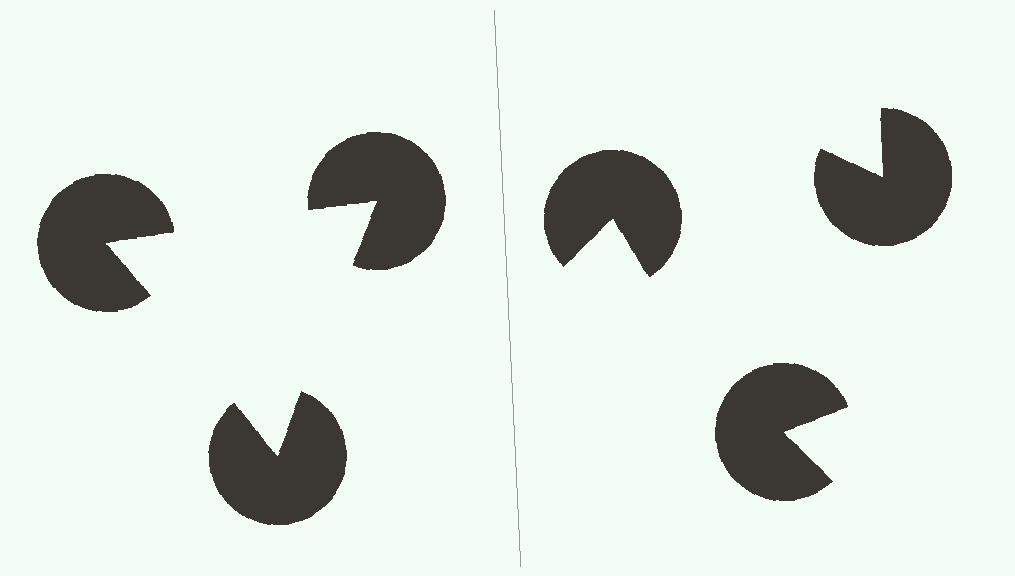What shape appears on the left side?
An illusory triangle.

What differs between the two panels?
The pac-man discs are positioned identically on both sides; only the wedge orientations differ. On the left they align to a triangle; on the right they are misaligned.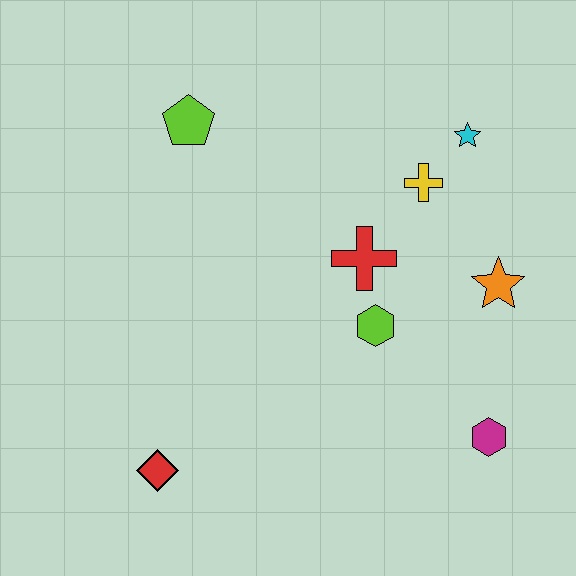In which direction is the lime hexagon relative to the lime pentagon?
The lime hexagon is below the lime pentagon.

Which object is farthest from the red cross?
The red diamond is farthest from the red cross.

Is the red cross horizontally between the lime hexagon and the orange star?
No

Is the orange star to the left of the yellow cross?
No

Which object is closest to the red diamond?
The lime hexagon is closest to the red diamond.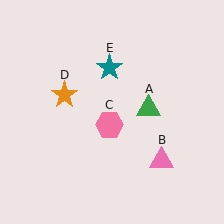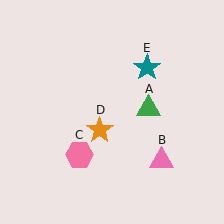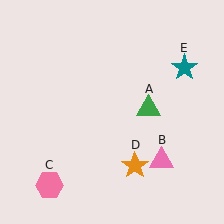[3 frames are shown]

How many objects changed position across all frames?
3 objects changed position: pink hexagon (object C), orange star (object D), teal star (object E).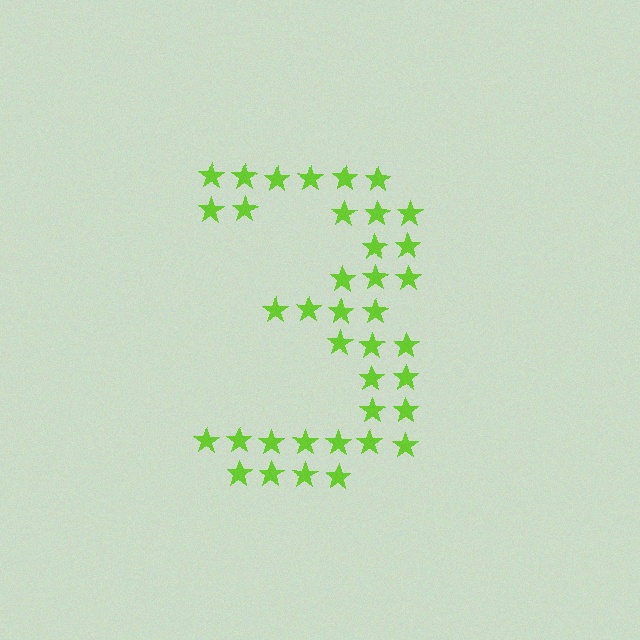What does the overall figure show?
The overall figure shows the digit 3.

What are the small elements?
The small elements are stars.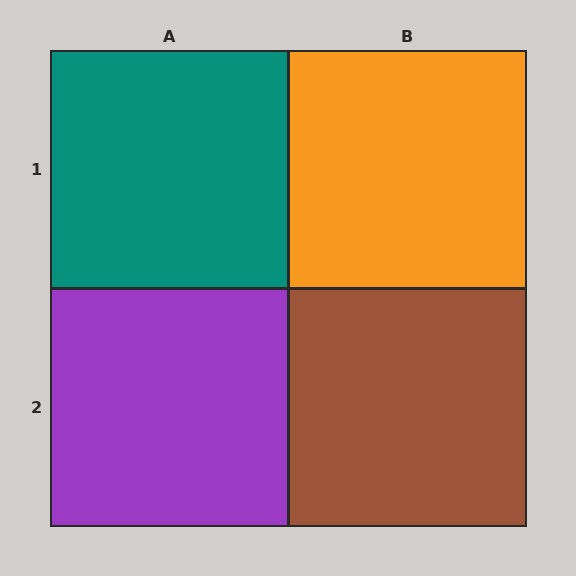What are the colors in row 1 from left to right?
Teal, orange.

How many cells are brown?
1 cell is brown.